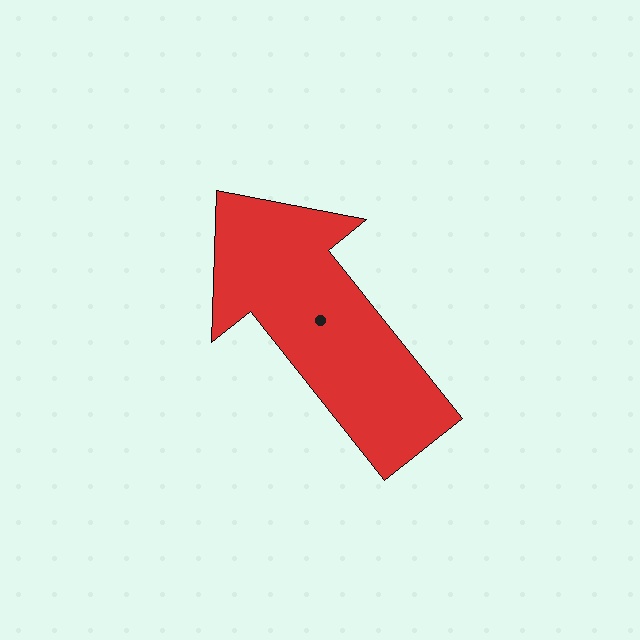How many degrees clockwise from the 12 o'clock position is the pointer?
Approximately 322 degrees.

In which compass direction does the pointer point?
Northwest.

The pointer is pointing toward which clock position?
Roughly 11 o'clock.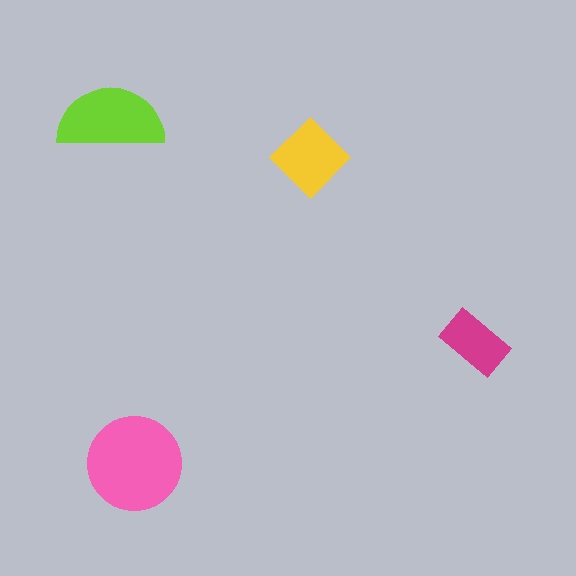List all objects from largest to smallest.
The pink circle, the lime semicircle, the yellow diamond, the magenta rectangle.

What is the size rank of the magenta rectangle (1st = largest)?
4th.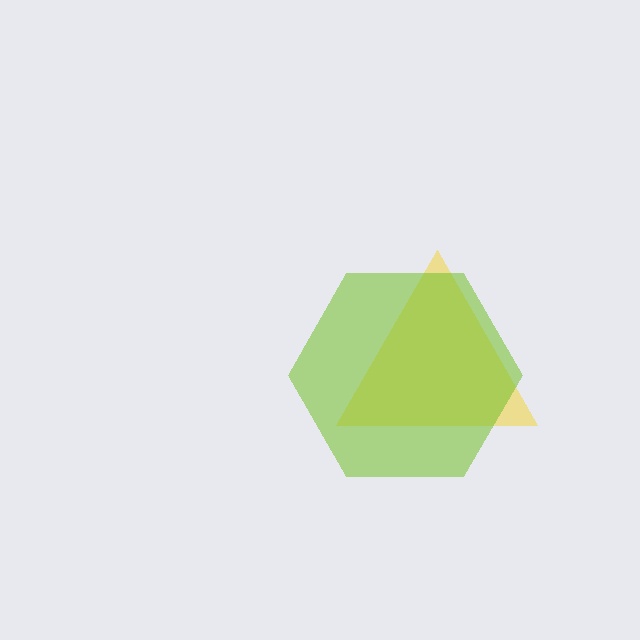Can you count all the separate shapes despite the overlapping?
Yes, there are 2 separate shapes.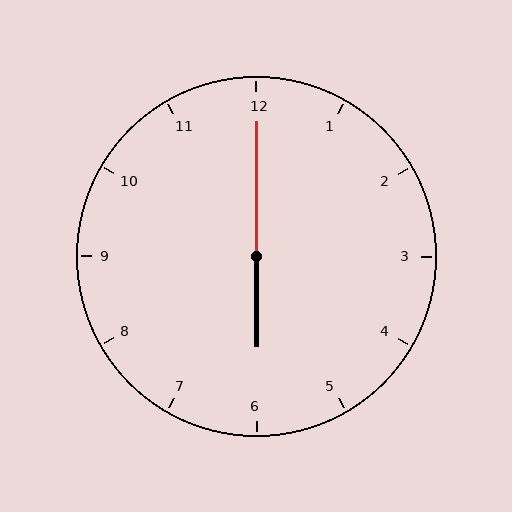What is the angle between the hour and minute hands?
Approximately 180 degrees.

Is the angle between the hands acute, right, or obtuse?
It is obtuse.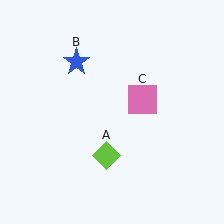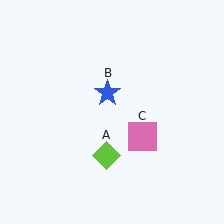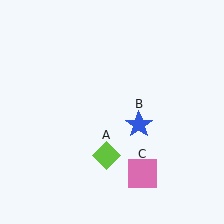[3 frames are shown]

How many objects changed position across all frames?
2 objects changed position: blue star (object B), pink square (object C).